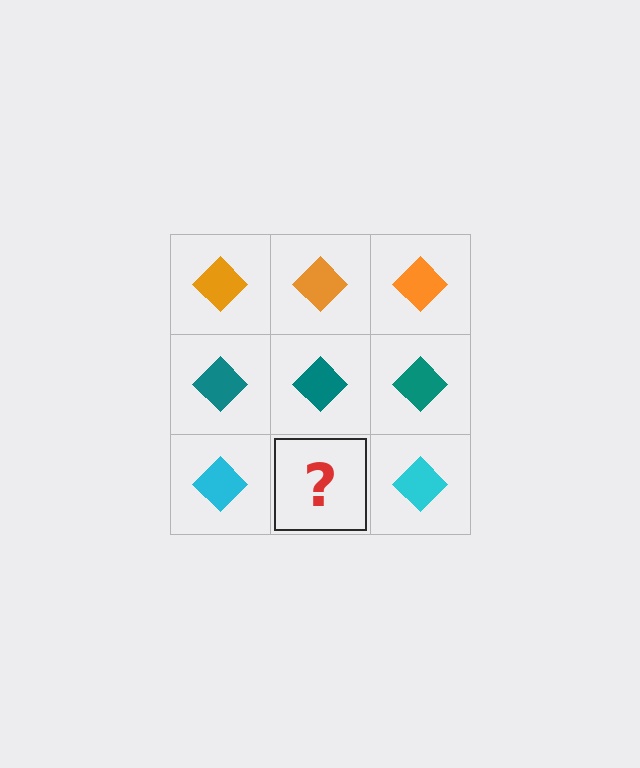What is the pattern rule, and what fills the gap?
The rule is that each row has a consistent color. The gap should be filled with a cyan diamond.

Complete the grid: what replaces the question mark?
The question mark should be replaced with a cyan diamond.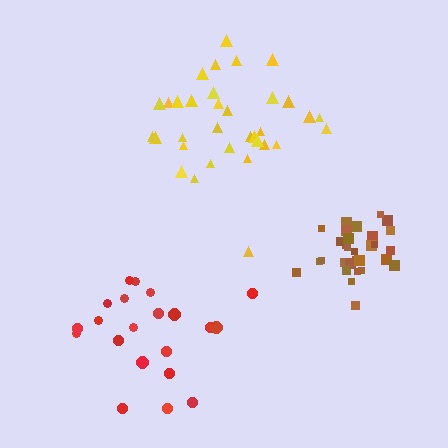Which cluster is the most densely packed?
Brown.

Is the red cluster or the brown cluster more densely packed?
Brown.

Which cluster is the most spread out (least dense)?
Red.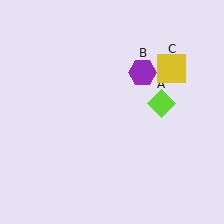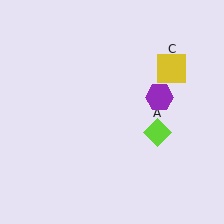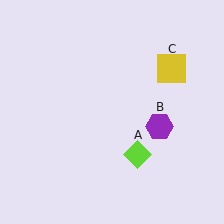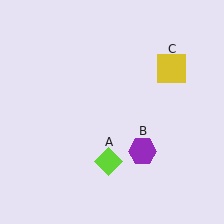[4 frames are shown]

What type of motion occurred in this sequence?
The lime diamond (object A), purple hexagon (object B) rotated clockwise around the center of the scene.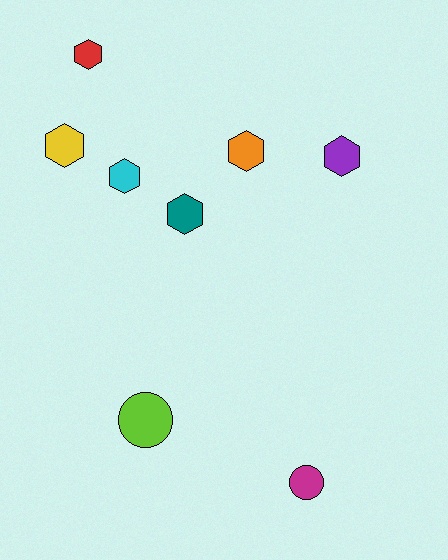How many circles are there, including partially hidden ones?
There are 2 circles.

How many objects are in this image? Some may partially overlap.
There are 8 objects.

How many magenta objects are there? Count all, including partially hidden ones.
There is 1 magenta object.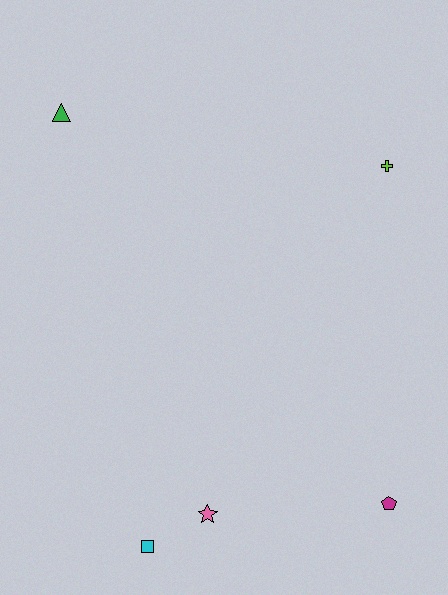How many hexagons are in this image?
There are no hexagons.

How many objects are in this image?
There are 5 objects.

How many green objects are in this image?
There is 1 green object.